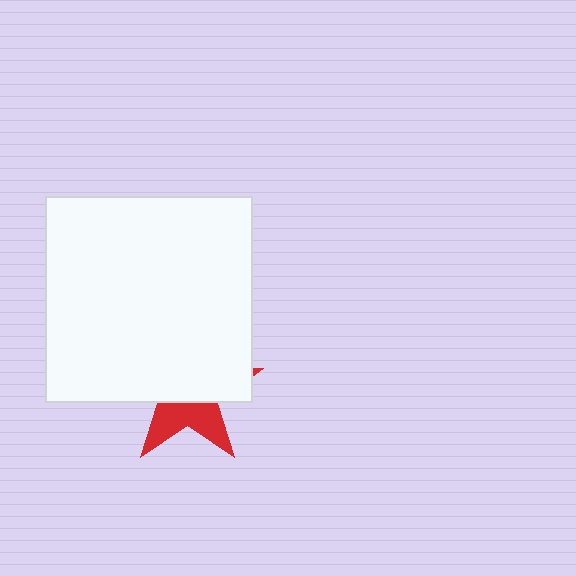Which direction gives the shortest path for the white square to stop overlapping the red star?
Moving up gives the shortest separation.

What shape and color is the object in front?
The object in front is a white square.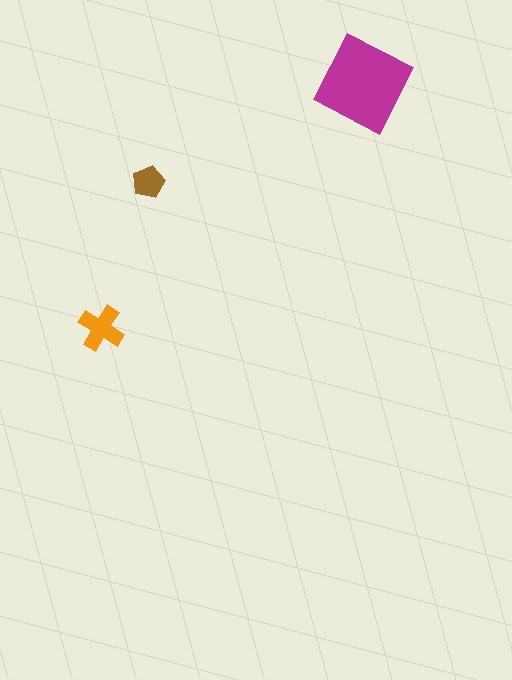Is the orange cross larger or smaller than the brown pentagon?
Larger.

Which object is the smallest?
The brown pentagon.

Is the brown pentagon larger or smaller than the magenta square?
Smaller.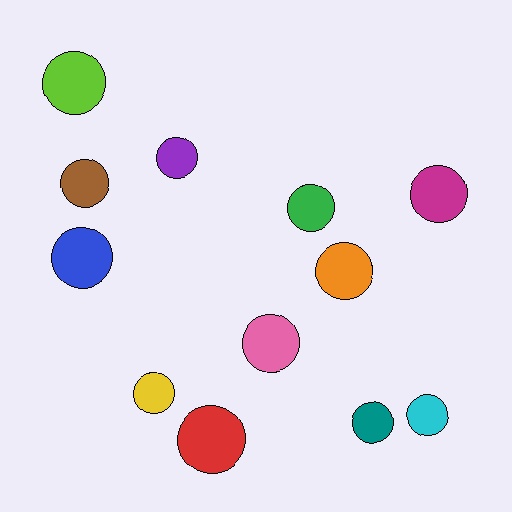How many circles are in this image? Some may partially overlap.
There are 12 circles.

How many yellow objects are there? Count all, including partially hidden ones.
There is 1 yellow object.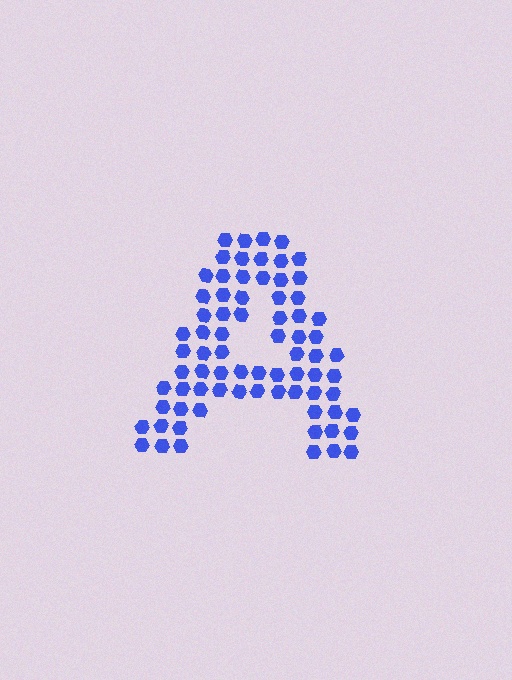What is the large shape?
The large shape is the letter A.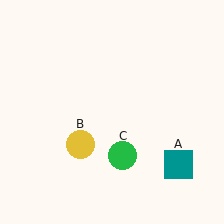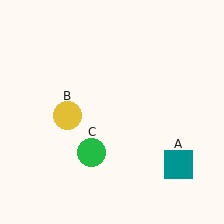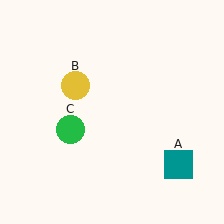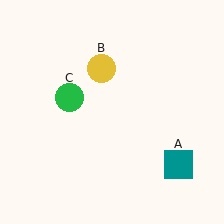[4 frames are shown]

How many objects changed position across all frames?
2 objects changed position: yellow circle (object B), green circle (object C).